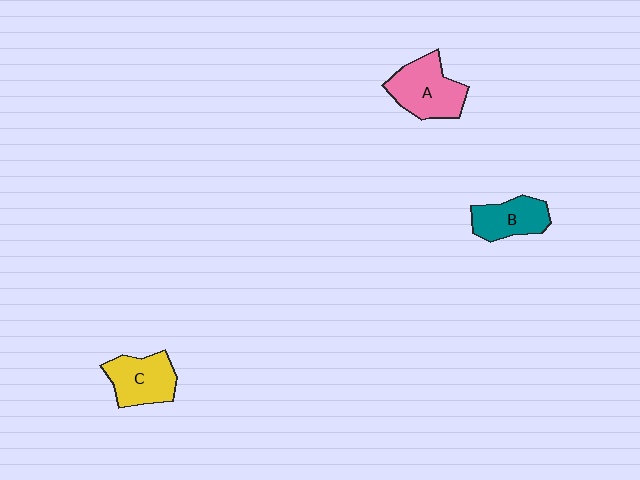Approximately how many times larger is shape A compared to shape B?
Approximately 1.3 times.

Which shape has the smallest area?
Shape B (teal).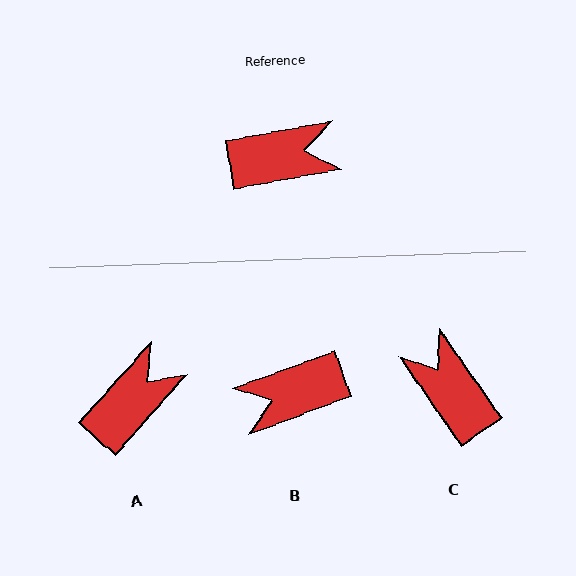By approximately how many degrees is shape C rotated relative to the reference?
Approximately 115 degrees counter-clockwise.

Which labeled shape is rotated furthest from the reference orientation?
B, about 170 degrees away.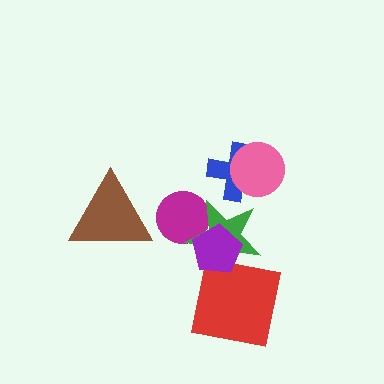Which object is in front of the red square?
The purple pentagon is in front of the red square.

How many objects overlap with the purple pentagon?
3 objects overlap with the purple pentagon.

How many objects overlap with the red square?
2 objects overlap with the red square.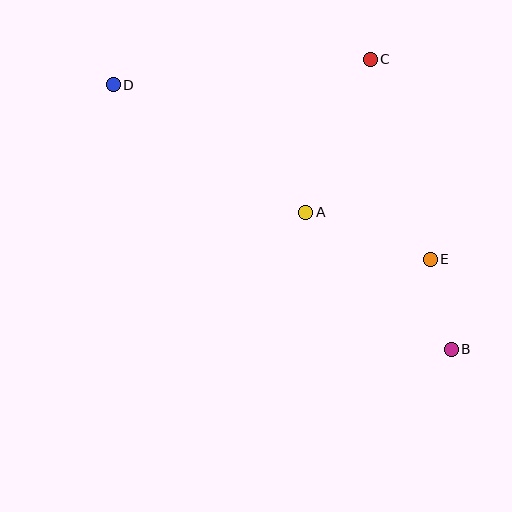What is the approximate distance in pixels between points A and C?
The distance between A and C is approximately 166 pixels.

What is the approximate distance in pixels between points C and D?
The distance between C and D is approximately 259 pixels.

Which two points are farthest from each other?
Points B and D are farthest from each other.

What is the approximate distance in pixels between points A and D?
The distance between A and D is approximately 231 pixels.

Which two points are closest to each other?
Points B and E are closest to each other.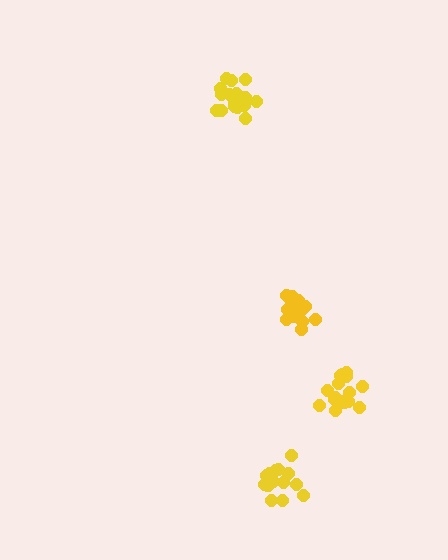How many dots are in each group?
Group 1: 20 dots, Group 2: 16 dots, Group 3: 16 dots, Group 4: 16 dots (68 total).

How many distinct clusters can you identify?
There are 4 distinct clusters.